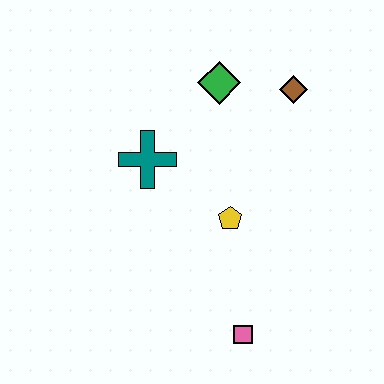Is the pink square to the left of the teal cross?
No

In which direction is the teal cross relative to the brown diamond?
The teal cross is to the left of the brown diamond.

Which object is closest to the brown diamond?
The green diamond is closest to the brown diamond.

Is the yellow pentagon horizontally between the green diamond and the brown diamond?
Yes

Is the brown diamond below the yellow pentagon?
No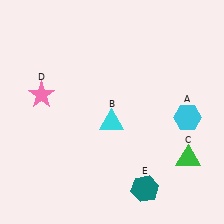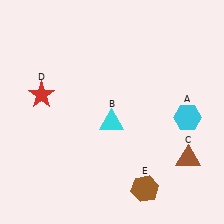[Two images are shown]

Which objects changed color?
C changed from green to brown. D changed from pink to red. E changed from teal to brown.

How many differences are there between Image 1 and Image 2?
There are 3 differences between the two images.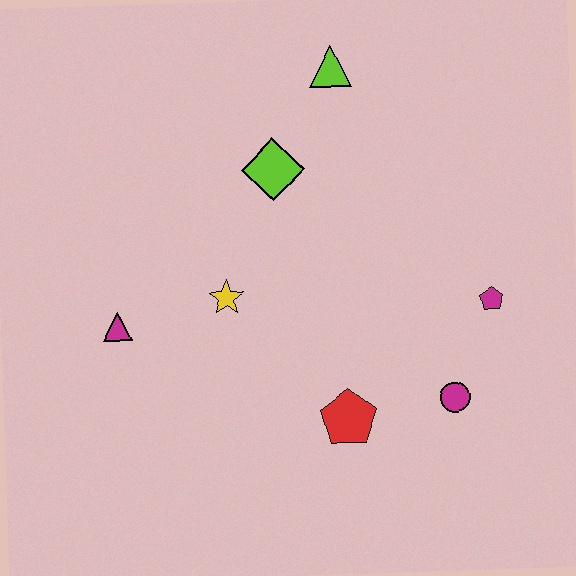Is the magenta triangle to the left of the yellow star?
Yes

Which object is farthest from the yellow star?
The magenta pentagon is farthest from the yellow star.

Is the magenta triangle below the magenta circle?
No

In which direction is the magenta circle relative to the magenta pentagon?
The magenta circle is below the magenta pentagon.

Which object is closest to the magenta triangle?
The yellow star is closest to the magenta triangle.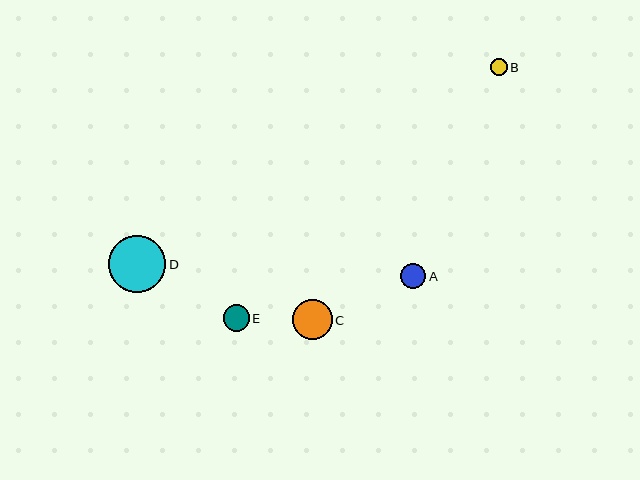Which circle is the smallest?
Circle B is the smallest with a size of approximately 17 pixels.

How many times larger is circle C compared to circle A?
Circle C is approximately 1.6 times the size of circle A.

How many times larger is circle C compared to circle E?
Circle C is approximately 1.5 times the size of circle E.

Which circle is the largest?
Circle D is the largest with a size of approximately 57 pixels.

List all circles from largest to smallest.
From largest to smallest: D, C, E, A, B.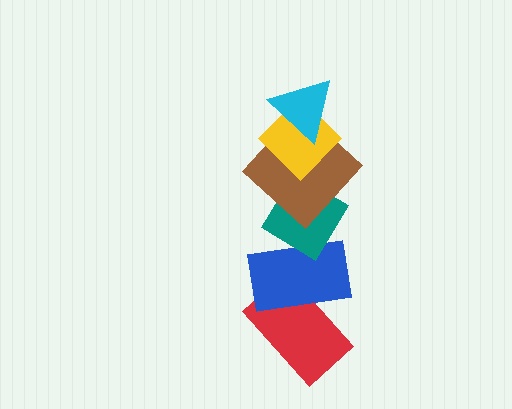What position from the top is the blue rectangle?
The blue rectangle is 5th from the top.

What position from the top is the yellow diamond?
The yellow diamond is 2nd from the top.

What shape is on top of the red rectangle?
The blue rectangle is on top of the red rectangle.